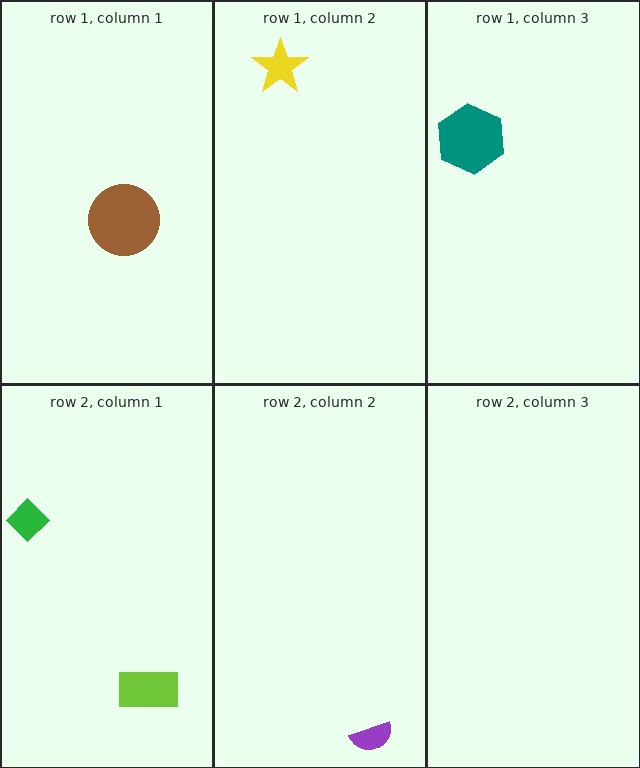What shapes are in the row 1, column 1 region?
The brown circle.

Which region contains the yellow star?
The row 1, column 2 region.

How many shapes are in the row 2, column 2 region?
1.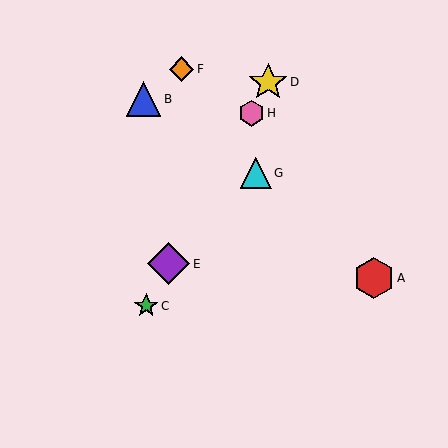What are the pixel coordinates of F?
Object F is at (182, 69).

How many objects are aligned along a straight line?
4 objects (C, D, E, H) are aligned along a straight line.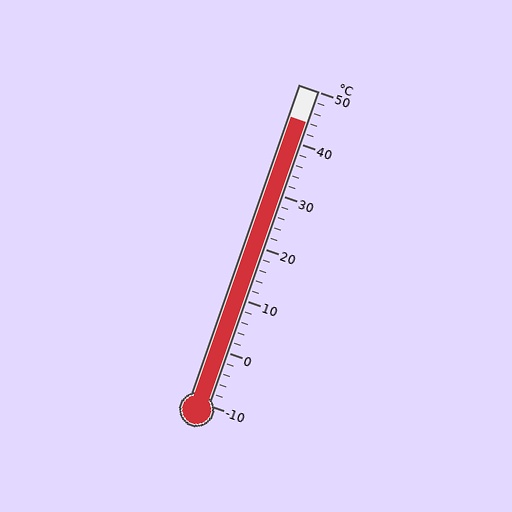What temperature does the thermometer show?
The thermometer shows approximately 44°C.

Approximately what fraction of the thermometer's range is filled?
The thermometer is filled to approximately 90% of its range.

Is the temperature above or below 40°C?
The temperature is above 40°C.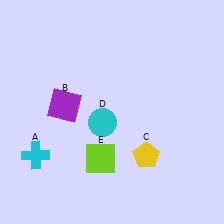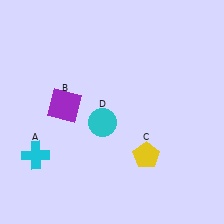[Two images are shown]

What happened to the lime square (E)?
The lime square (E) was removed in Image 2. It was in the bottom-left area of Image 1.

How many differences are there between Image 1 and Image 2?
There is 1 difference between the two images.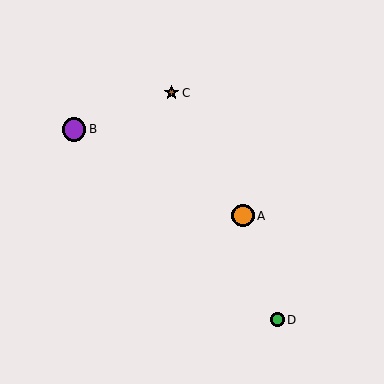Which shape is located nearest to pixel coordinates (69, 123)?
The purple circle (labeled B) at (74, 129) is nearest to that location.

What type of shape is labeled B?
Shape B is a purple circle.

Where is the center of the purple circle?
The center of the purple circle is at (74, 129).